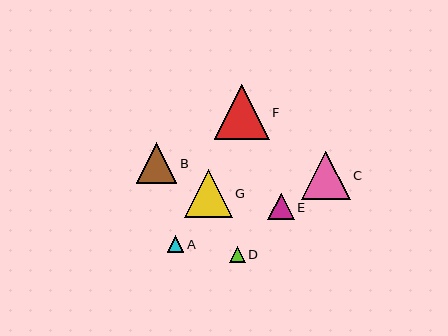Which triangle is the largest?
Triangle F is the largest with a size of approximately 55 pixels.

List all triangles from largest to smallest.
From largest to smallest: F, C, G, B, E, A, D.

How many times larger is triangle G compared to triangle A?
Triangle G is approximately 2.8 times the size of triangle A.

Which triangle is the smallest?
Triangle D is the smallest with a size of approximately 16 pixels.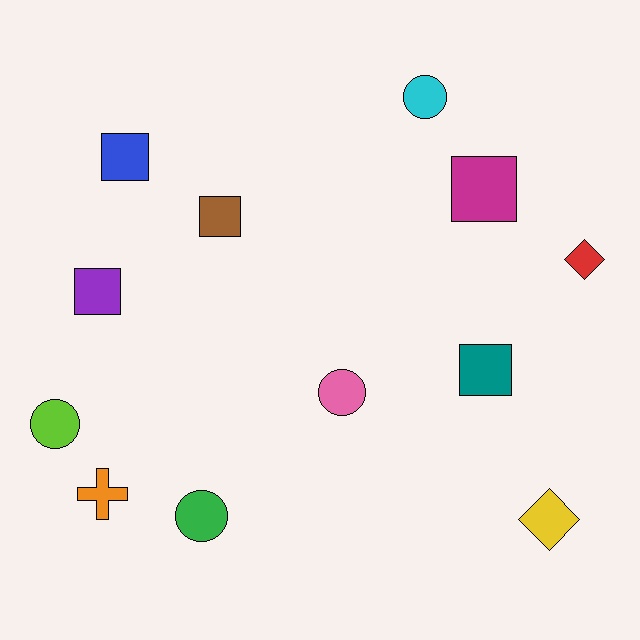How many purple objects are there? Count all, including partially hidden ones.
There is 1 purple object.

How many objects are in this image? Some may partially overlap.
There are 12 objects.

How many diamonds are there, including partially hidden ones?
There are 2 diamonds.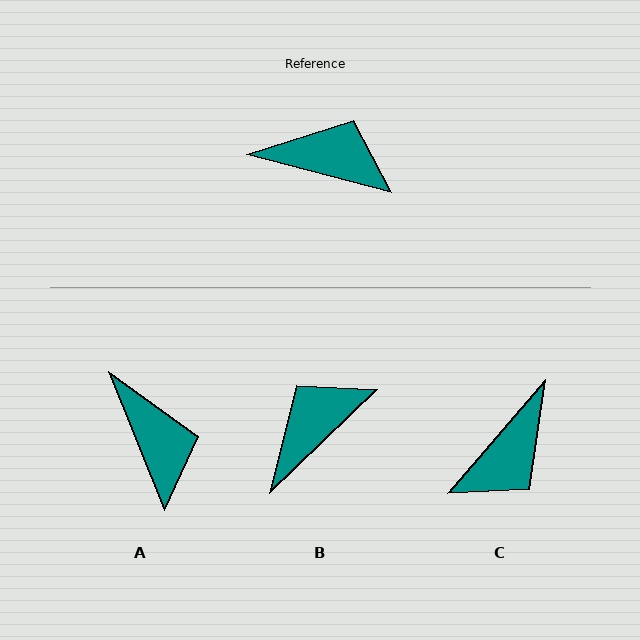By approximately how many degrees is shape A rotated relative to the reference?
Approximately 53 degrees clockwise.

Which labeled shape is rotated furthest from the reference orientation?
C, about 116 degrees away.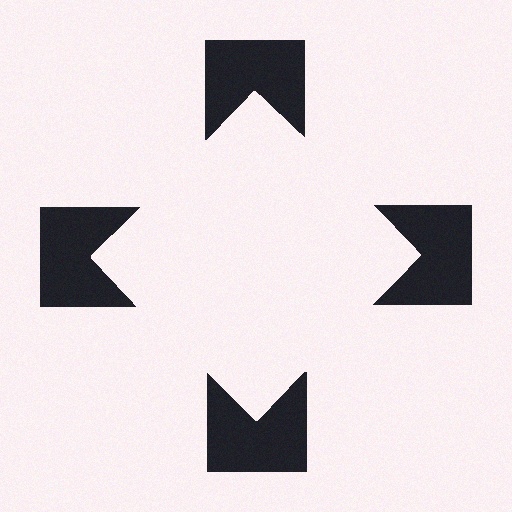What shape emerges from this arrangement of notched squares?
An illusory square — its edges are inferred from the aligned wedge cuts in the notched squares, not physically drawn.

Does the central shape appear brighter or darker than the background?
It typically appears slightly brighter than the background, even though no actual brightness change is drawn.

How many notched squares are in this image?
There are 4 — one at each vertex of the illusory square.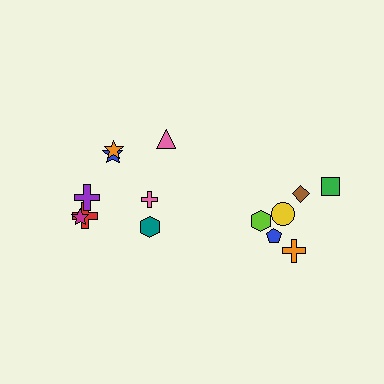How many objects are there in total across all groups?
There are 14 objects.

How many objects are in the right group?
There are 6 objects.